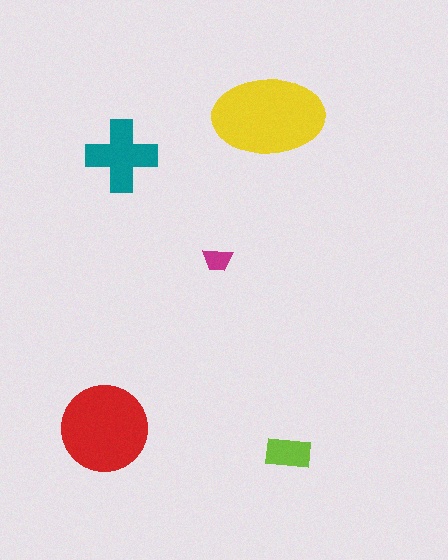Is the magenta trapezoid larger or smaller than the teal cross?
Smaller.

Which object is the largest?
The yellow ellipse.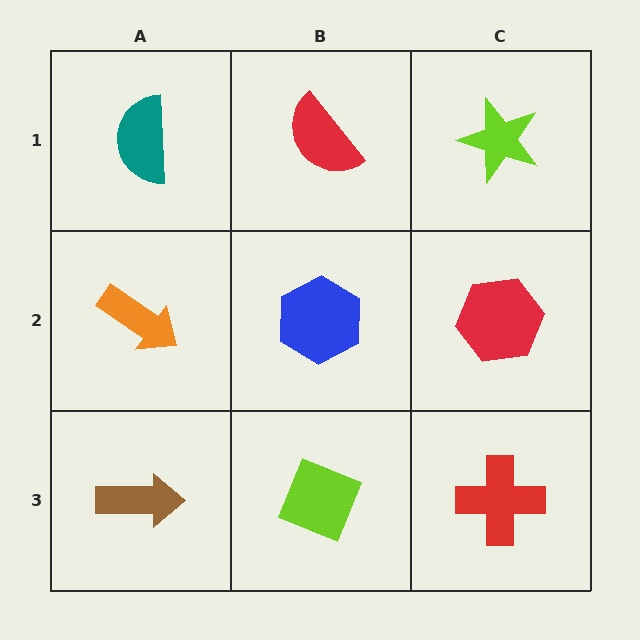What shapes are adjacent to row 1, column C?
A red hexagon (row 2, column C), a red semicircle (row 1, column B).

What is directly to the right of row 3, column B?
A red cross.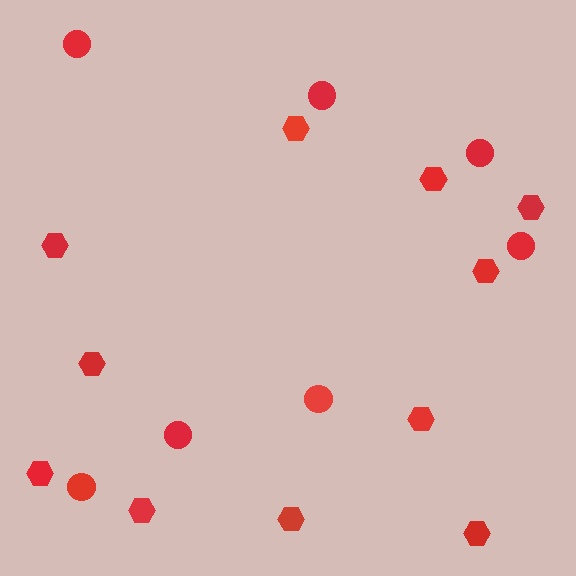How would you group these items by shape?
There are 2 groups: one group of hexagons (11) and one group of circles (7).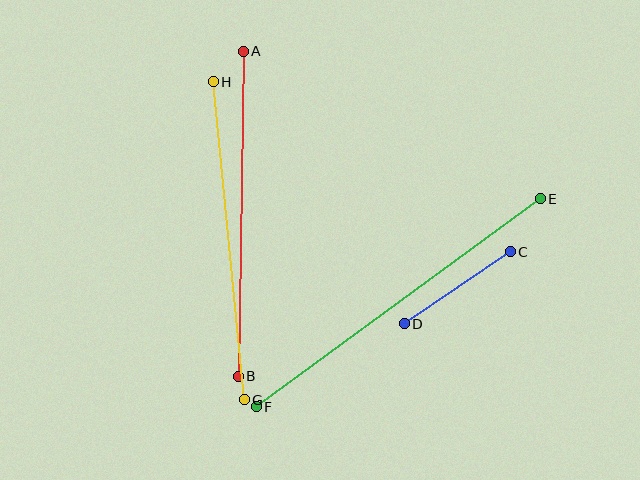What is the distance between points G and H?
The distance is approximately 319 pixels.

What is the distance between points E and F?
The distance is approximately 352 pixels.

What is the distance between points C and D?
The distance is approximately 128 pixels.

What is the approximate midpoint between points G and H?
The midpoint is at approximately (229, 241) pixels.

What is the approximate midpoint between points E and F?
The midpoint is at approximately (398, 303) pixels.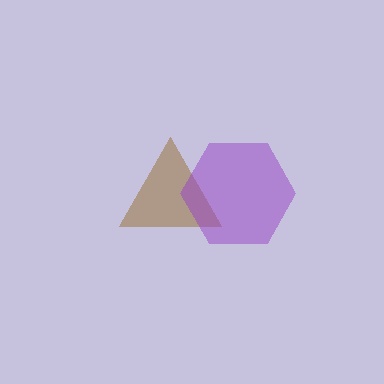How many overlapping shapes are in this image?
There are 2 overlapping shapes in the image.